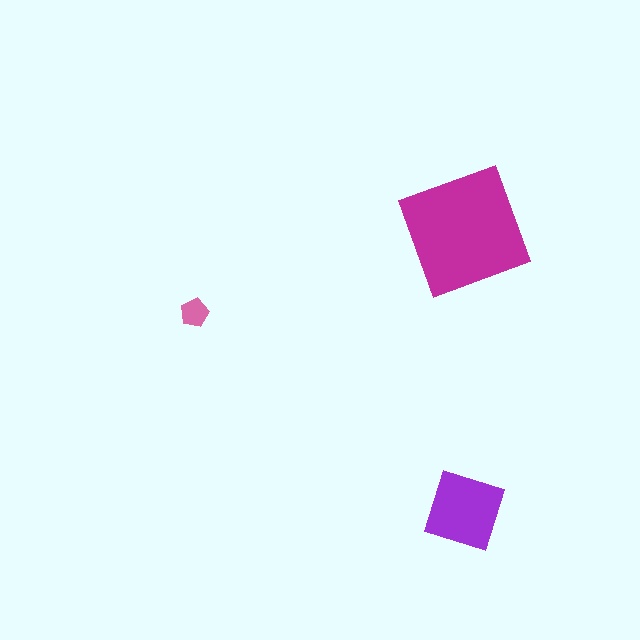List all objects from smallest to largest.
The pink pentagon, the purple diamond, the magenta square.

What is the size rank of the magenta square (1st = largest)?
1st.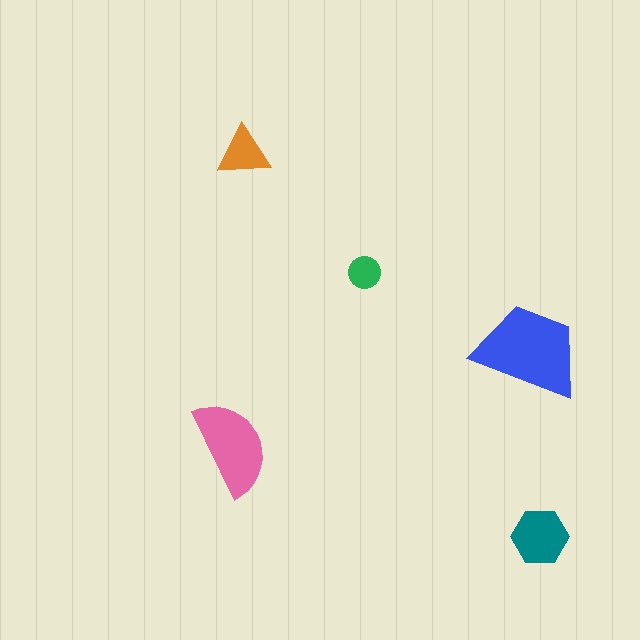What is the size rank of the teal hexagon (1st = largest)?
3rd.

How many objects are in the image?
There are 5 objects in the image.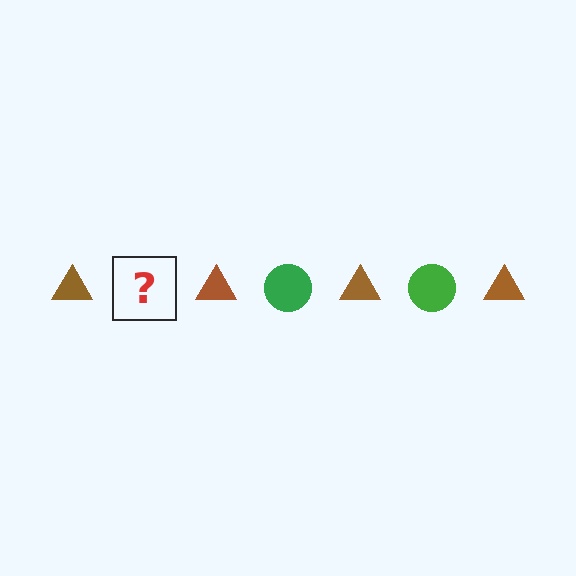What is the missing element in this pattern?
The missing element is a green circle.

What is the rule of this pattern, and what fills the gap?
The rule is that the pattern alternates between brown triangle and green circle. The gap should be filled with a green circle.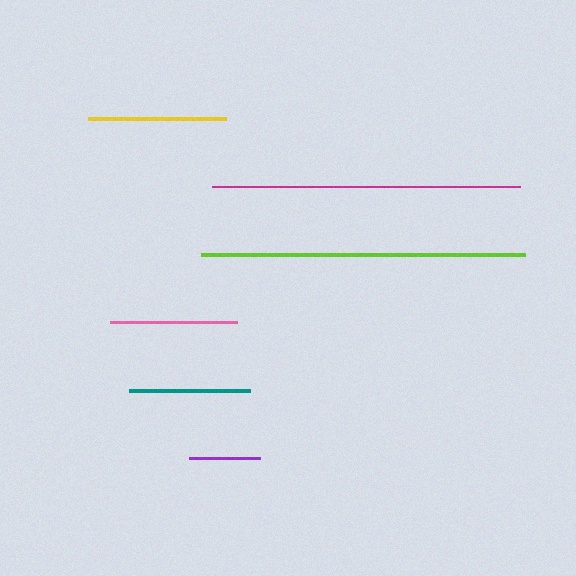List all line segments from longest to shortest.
From longest to shortest: lime, magenta, yellow, pink, teal, purple.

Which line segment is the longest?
The lime line is the longest at approximately 324 pixels.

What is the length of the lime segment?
The lime segment is approximately 324 pixels long.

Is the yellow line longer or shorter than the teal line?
The yellow line is longer than the teal line.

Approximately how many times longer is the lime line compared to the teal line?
The lime line is approximately 2.7 times the length of the teal line.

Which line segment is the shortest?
The purple line is the shortest at approximately 71 pixels.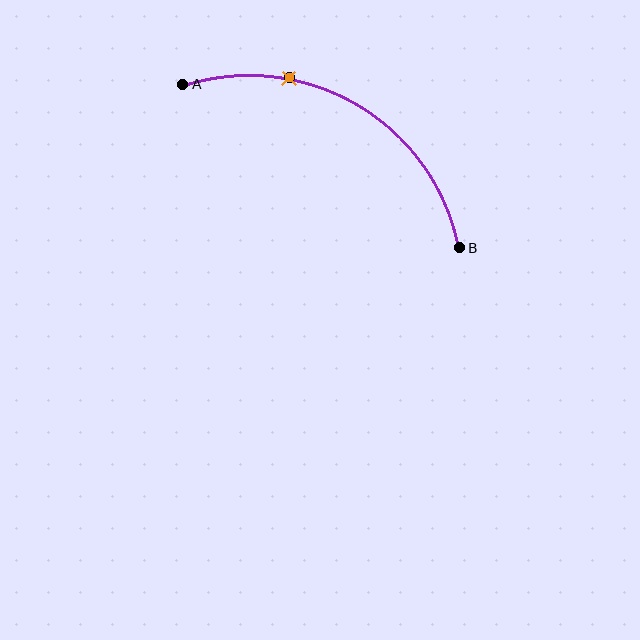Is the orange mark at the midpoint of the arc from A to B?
No. The orange mark lies on the arc but is closer to endpoint A. The arc midpoint would be at the point on the curve equidistant along the arc from both A and B.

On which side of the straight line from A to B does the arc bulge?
The arc bulges above the straight line connecting A and B.